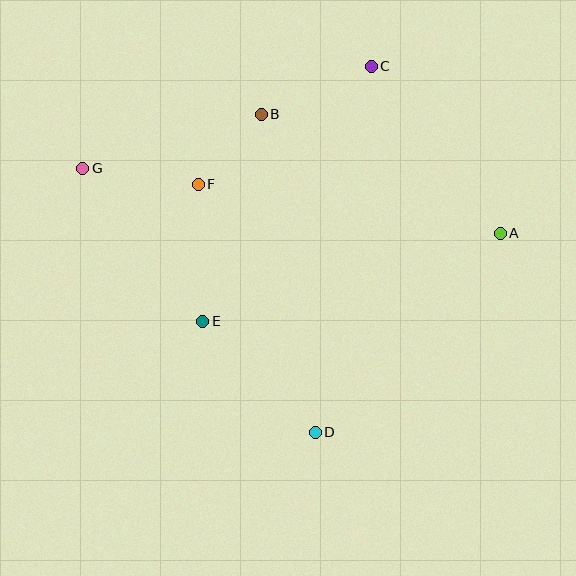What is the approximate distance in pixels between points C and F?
The distance between C and F is approximately 209 pixels.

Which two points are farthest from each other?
Points A and G are farthest from each other.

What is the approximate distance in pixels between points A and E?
The distance between A and E is approximately 310 pixels.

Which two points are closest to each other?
Points B and F are closest to each other.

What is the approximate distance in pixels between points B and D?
The distance between B and D is approximately 323 pixels.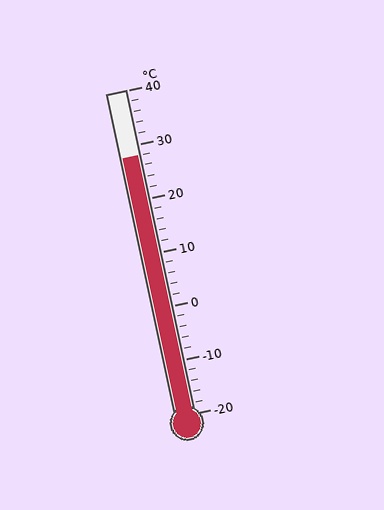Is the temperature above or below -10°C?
The temperature is above -10°C.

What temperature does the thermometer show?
The thermometer shows approximately 28°C.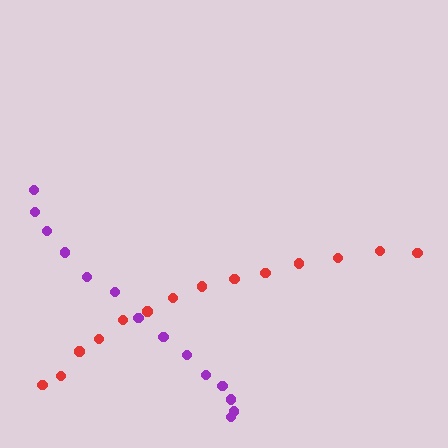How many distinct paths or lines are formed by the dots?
There are 2 distinct paths.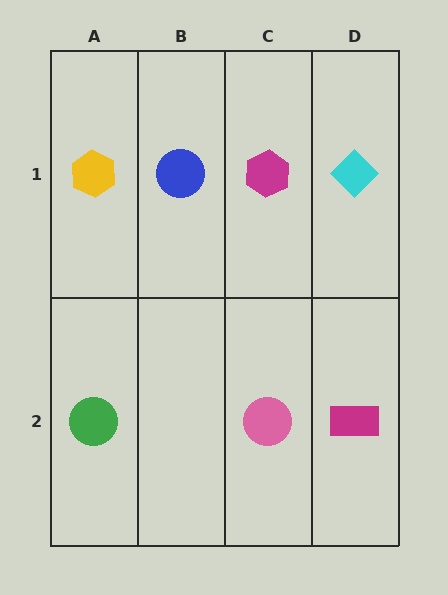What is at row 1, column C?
A magenta hexagon.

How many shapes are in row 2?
3 shapes.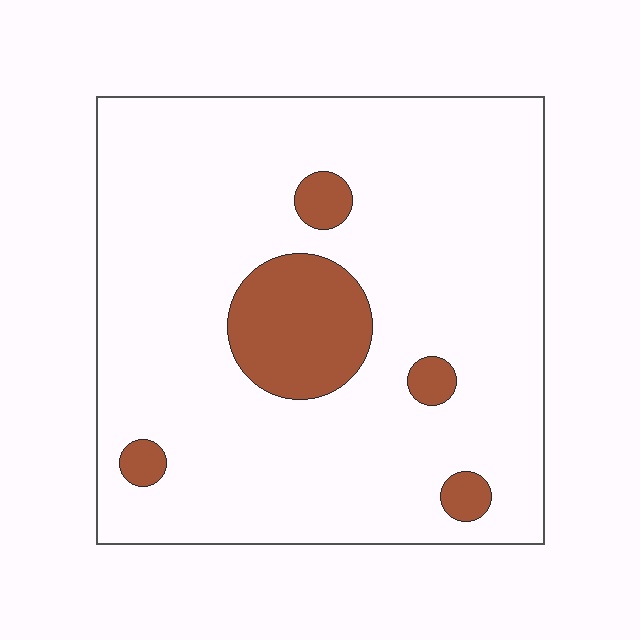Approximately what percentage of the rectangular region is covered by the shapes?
Approximately 15%.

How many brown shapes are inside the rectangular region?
5.